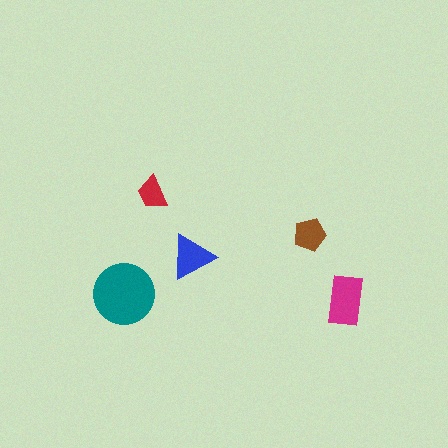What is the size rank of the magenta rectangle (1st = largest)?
2nd.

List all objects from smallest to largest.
The red trapezoid, the brown pentagon, the blue triangle, the magenta rectangle, the teal circle.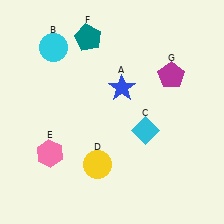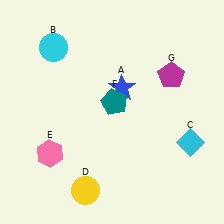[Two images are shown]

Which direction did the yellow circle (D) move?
The yellow circle (D) moved down.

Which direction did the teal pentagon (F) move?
The teal pentagon (F) moved down.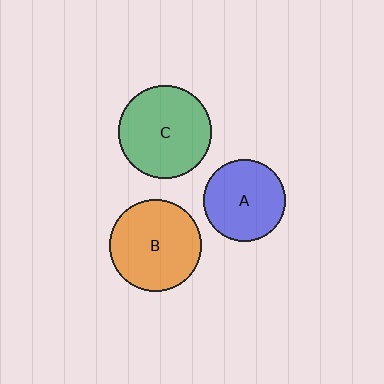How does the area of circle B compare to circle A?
Approximately 1.3 times.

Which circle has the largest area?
Circle C (green).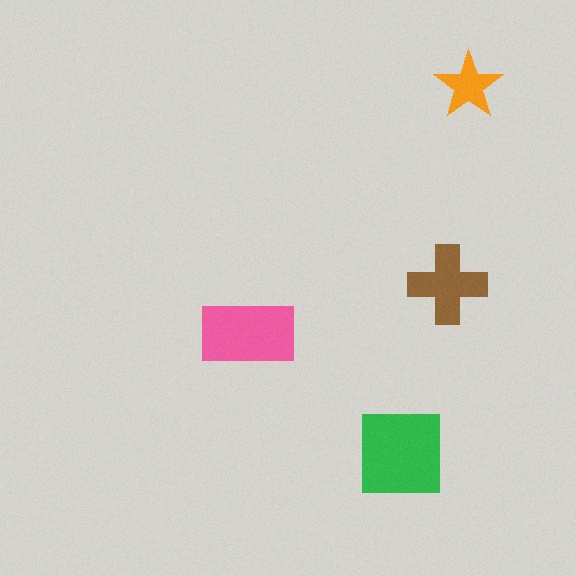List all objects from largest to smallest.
The green square, the pink rectangle, the brown cross, the orange star.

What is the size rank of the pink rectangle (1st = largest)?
2nd.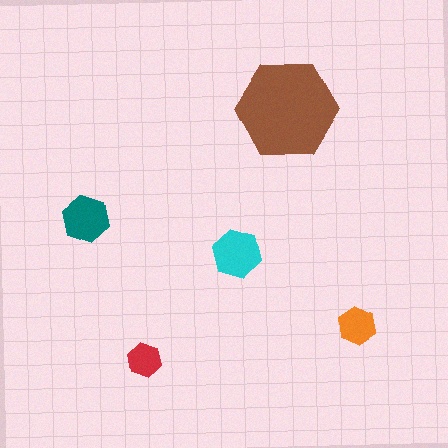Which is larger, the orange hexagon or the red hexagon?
The orange one.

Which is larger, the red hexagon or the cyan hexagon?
The cyan one.